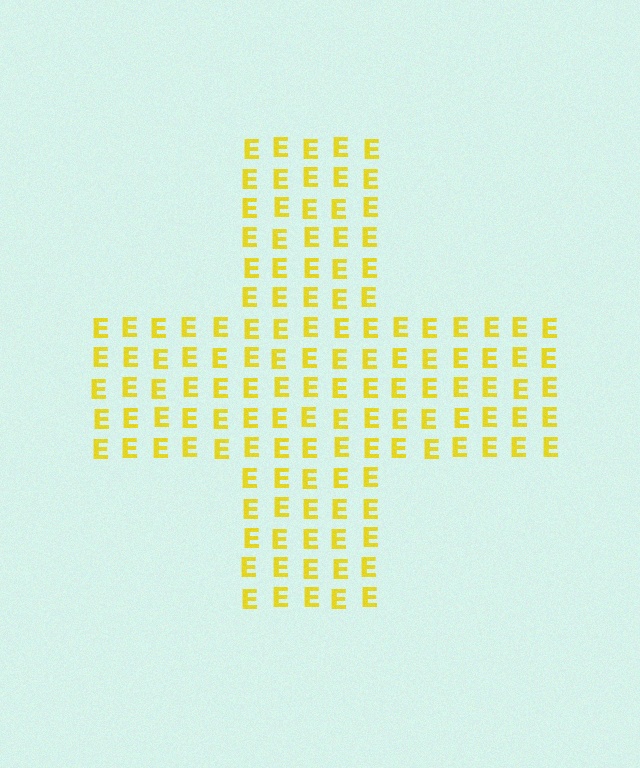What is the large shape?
The large shape is a cross.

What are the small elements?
The small elements are letter E's.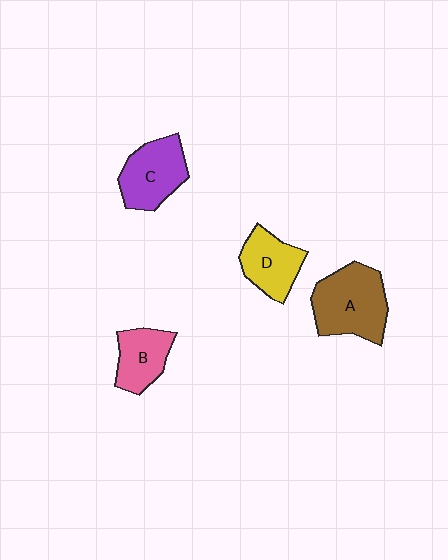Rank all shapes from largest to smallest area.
From largest to smallest: A (brown), C (purple), D (yellow), B (pink).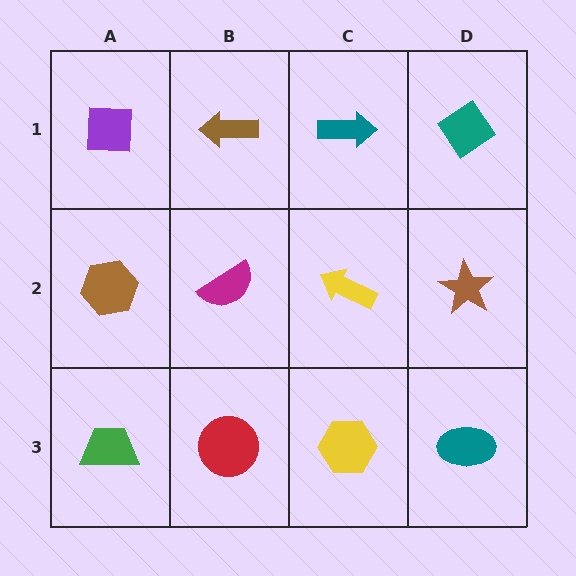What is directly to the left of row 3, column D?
A yellow hexagon.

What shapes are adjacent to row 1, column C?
A yellow arrow (row 2, column C), a brown arrow (row 1, column B), a teal diamond (row 1, column D).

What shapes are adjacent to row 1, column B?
A magenta semicircle (row 2, column B), a purple square (row 1, column A), a teal arrow (row 1, column C).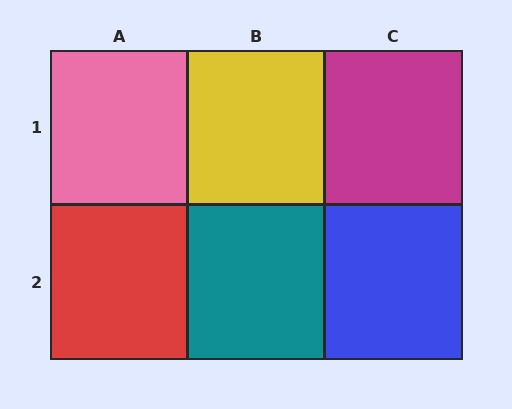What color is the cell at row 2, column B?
Teal.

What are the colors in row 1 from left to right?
Pink, yellow, magenta.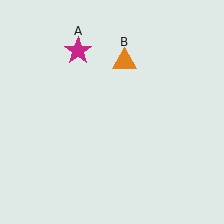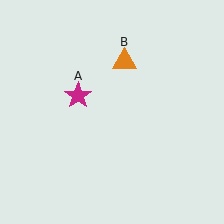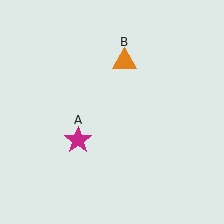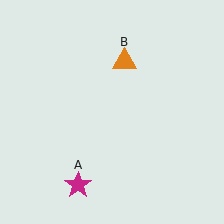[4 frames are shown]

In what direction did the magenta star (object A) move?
The magenta star (object A) moved down.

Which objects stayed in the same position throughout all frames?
Orange triangle (object B) remained stationary.